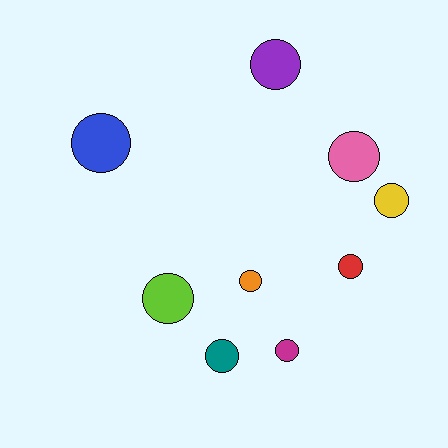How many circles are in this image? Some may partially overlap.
There are 9 circles.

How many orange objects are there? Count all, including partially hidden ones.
There is 1 orange object.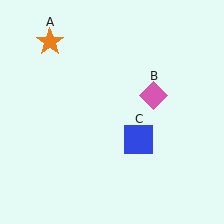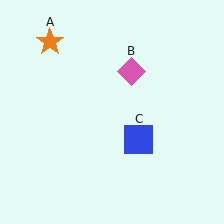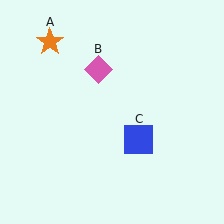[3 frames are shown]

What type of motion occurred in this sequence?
The pink diamond (object B) rotated counterclockwise around the center of the scene.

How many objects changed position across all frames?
1 object changed position: pink diamond (object B).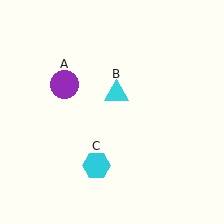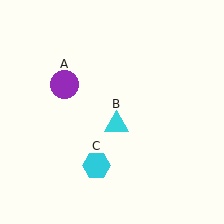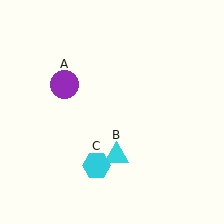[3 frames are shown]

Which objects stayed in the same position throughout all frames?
Purple circle (object A) and cyan hexagon (object C) remained stationary.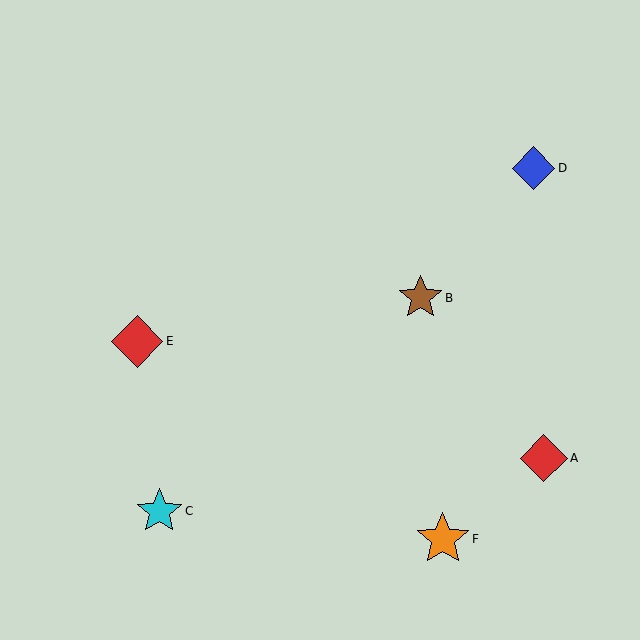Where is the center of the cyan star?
The center of the cyan star is at (159, 511).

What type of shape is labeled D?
Shape D is a blue diamond.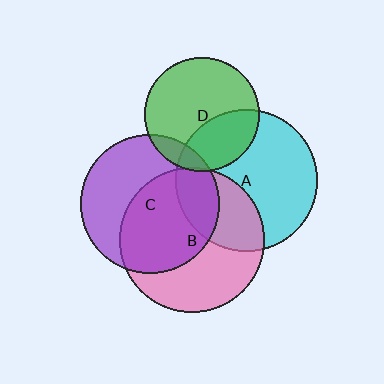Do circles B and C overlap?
Yes.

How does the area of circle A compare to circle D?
Approximately 1.5 times.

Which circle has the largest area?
Circle B (pink).